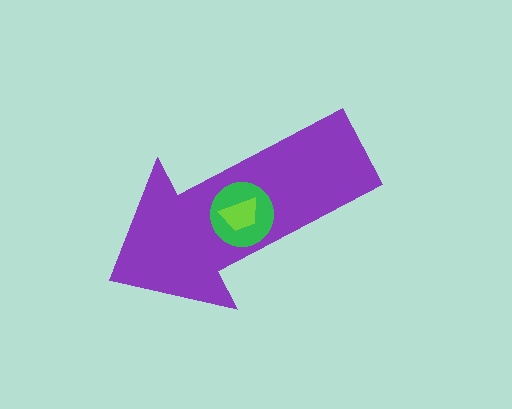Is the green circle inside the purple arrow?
Yes.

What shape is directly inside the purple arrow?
The green circle.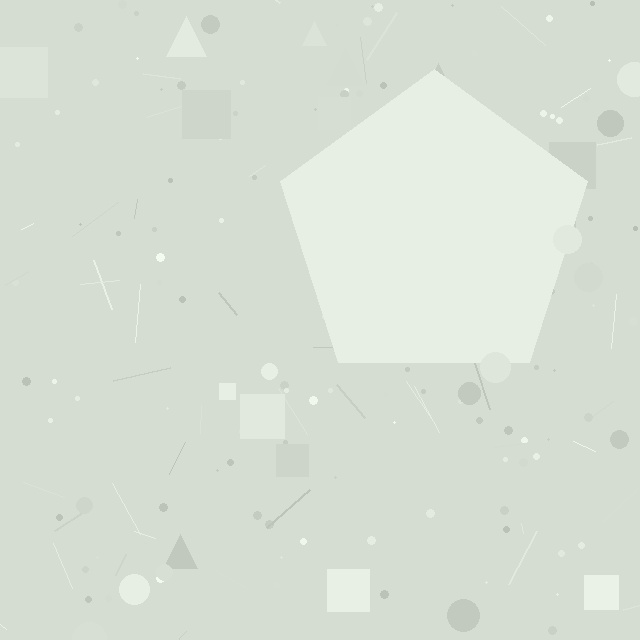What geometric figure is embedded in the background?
A pentagon is embedded in the background.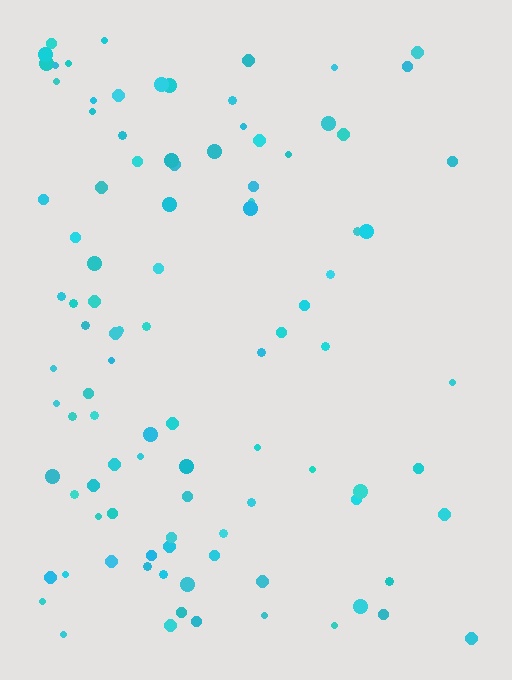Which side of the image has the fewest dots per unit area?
The right.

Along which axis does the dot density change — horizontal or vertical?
Horizontal.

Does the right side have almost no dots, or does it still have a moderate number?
Still a moderate number, just noticeably fewer than the left.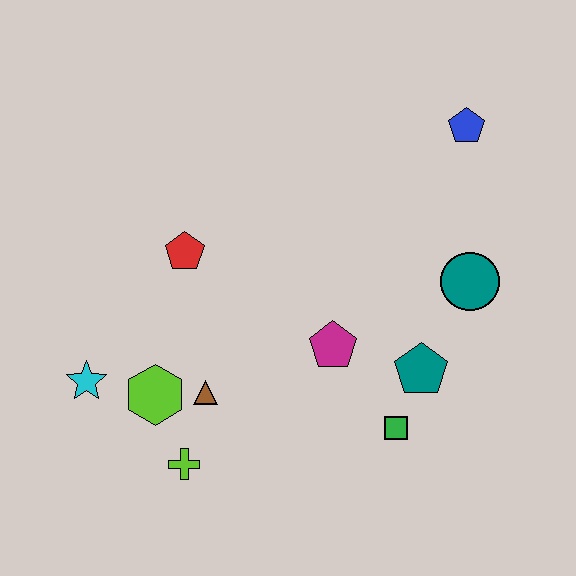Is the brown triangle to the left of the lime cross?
No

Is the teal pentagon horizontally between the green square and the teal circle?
Yes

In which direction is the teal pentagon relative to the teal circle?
The teal pentagon is below the teal circle.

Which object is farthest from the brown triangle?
The blue pentagon is farthest from the brown triangle.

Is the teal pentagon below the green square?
No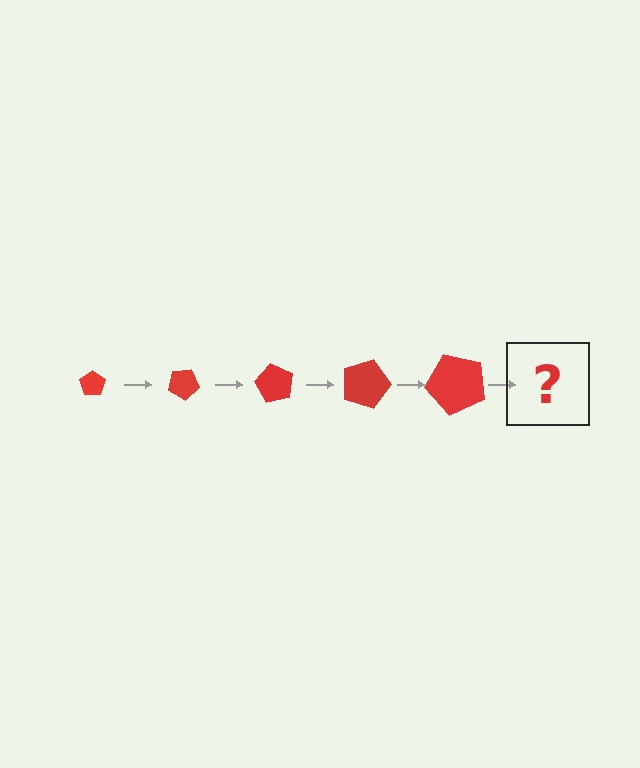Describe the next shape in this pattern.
It should be a pentagon, larger than the previous one and rotated 150 degrees from the start.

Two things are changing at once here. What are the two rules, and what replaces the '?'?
The two rules are that the pentagon grows larger each step and it rotates 30 degrees each step. The '?' should be a pentagon, larger than the previous one and rotated 150 degrees from the start.